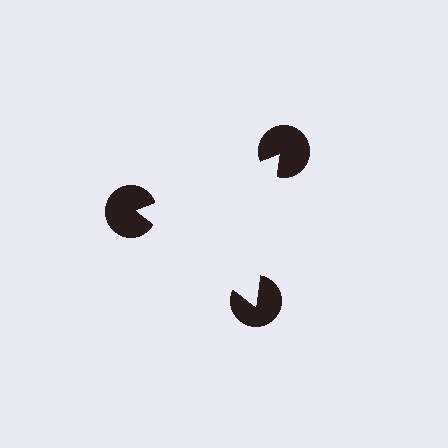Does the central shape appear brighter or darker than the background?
It typically appears slightly brighter than the background, even though no actual brightness change is drawn.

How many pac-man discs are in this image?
There are 3 — one at each vertex of the illusory triangle.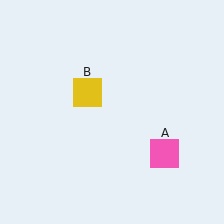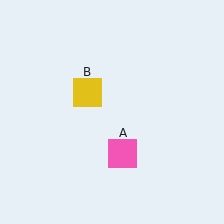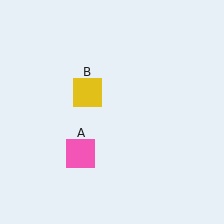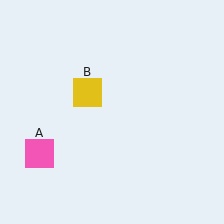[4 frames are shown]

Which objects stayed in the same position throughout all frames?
Yellow square (object B) remained stationary.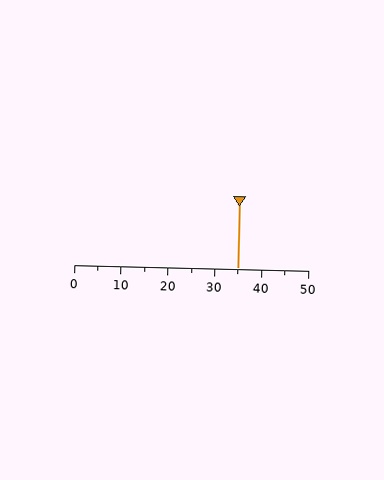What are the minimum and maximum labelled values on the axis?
The axis runs from 0 to 50.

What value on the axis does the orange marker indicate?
The marker indicates approximately 35.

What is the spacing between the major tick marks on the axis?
The major ticks are spaced 10 apart.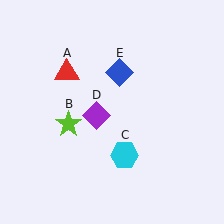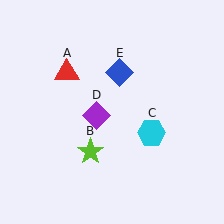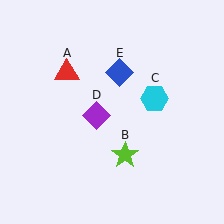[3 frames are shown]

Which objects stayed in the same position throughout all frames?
Red triangle (object A) and purple diamond (object D) and blue diamond (object E) remained stationary.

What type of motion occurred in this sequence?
The lime star (object B), cyan hexagon (object C) rotated counterclockwise around the center of the scene.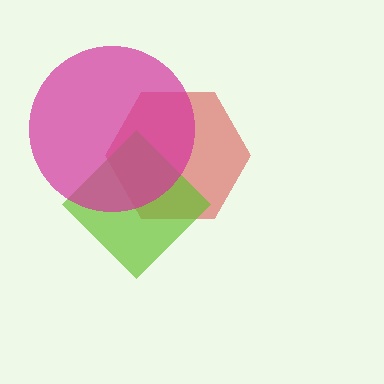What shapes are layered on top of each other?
The layered shapes are: a red hexagon, a lime diamond, a magenta circle.